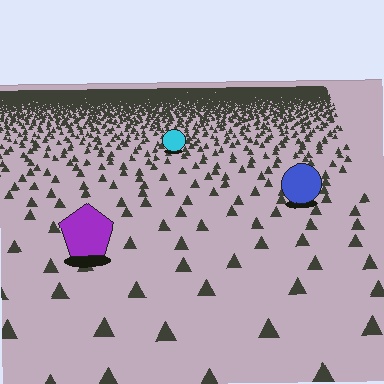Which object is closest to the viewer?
The purple pentagon is closest. The texture marks near it are larger and more spread out.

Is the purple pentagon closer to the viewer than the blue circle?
Yes. The purple pentagon is closer — you can tell from the texture gradient: the ground texture is coarser near it.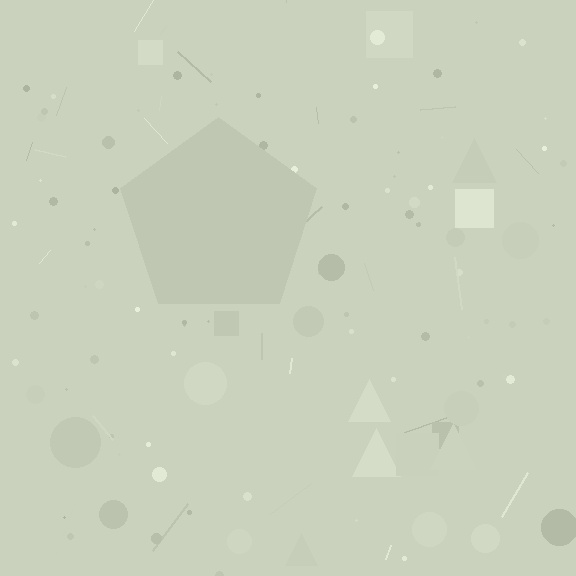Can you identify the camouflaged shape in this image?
The camouflaged shape is a pentagon.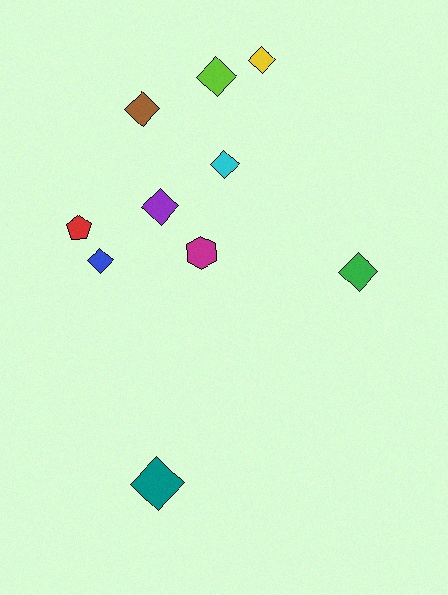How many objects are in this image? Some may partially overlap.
There are 10 objects.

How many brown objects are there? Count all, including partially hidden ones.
There is 1 brown object.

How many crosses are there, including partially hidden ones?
There are no crosses.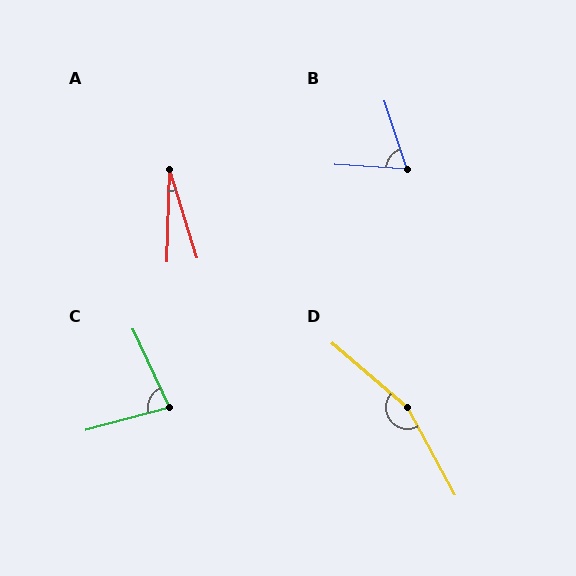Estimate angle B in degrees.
Approximately 68 degrees.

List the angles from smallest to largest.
A (19°), B (68°), C (80°), D (159°).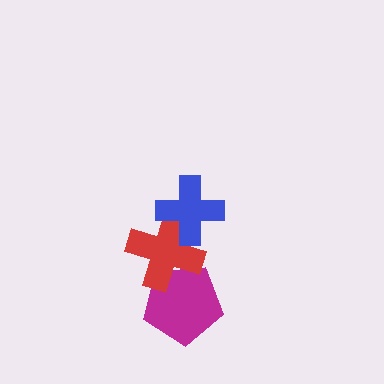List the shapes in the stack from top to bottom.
From top to bottom: the blue cross, the red cross, the magenta pentagon.